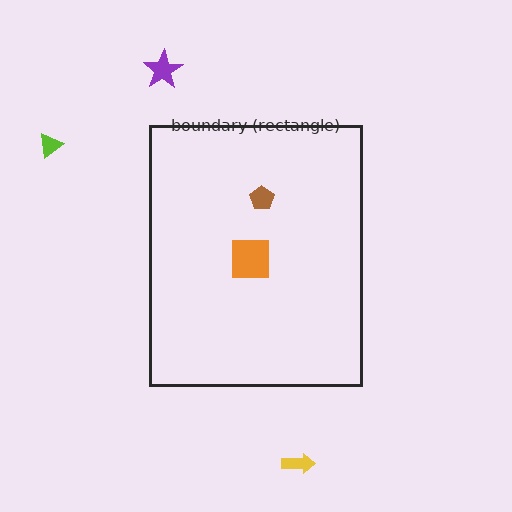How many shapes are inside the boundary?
2 inside, 3 outside.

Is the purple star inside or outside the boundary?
Outside.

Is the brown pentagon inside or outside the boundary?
Inside.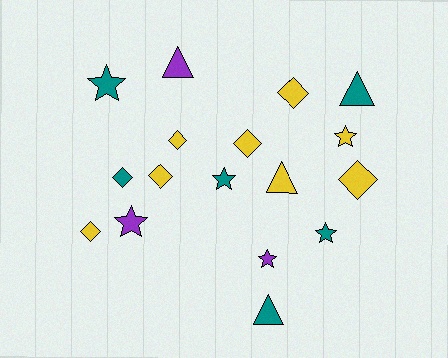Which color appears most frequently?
Yellow, with 8 objects.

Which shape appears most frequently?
Diamond, with 7 objects.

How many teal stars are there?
There are 3 teal stars.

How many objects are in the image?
There are 17 objects.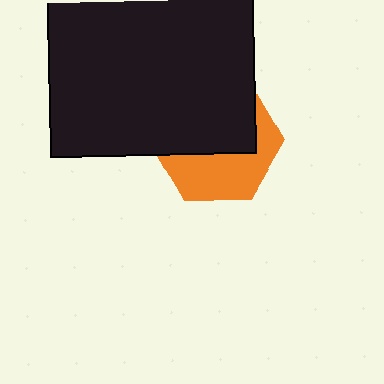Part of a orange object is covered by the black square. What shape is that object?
It is a hexagon.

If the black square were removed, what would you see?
You would see the complete orange hexagon.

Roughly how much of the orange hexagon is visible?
A small part of it is visible (roughly 44%).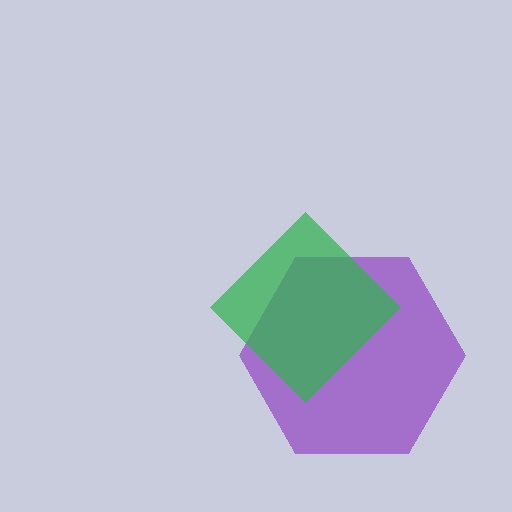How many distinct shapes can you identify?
There are 2 distinct shapes: a purple hexagon, a green diamond.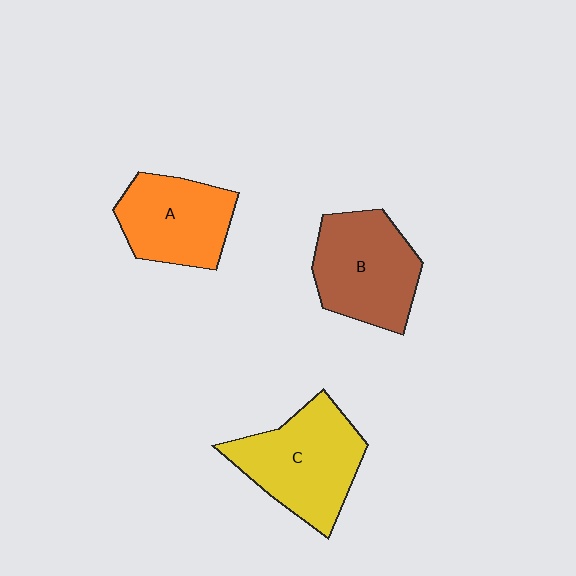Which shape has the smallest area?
Shape A (orange).